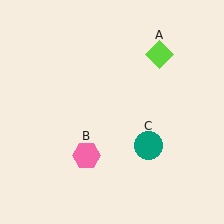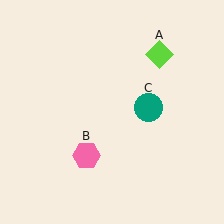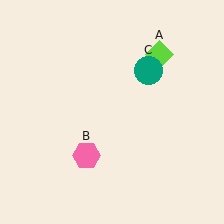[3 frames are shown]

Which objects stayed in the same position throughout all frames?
Lime diamond (object A) and pink hexagon (object B) remained stationary.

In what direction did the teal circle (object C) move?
The teal circle (object C) moved up.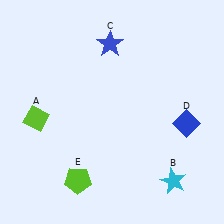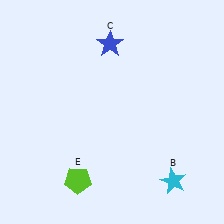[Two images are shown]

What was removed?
The blue diamond (D), the lime diamond (A) were removed in Image 2.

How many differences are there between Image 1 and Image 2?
There are 2 differences between the two images.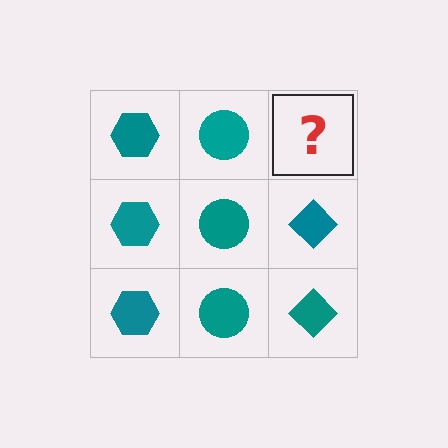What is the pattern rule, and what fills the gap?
The rule is that each column has a consistent shape. The gap should be filled with a teal diamond.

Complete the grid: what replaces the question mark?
The question mark should be replaced with a teal diamond.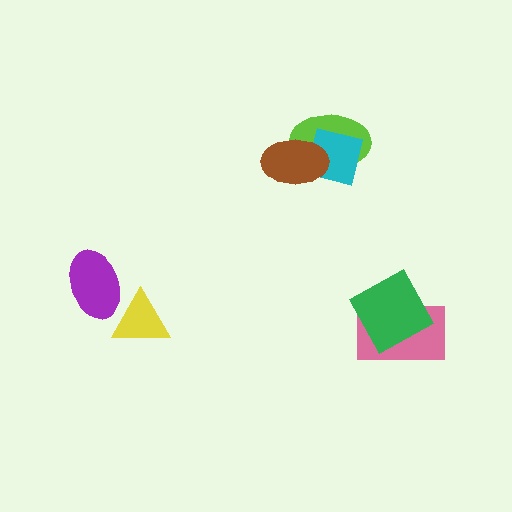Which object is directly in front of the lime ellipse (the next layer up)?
The cyan square is directly in front of the lime ellipse.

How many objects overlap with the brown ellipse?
2 objects overlap with the brown ellipse.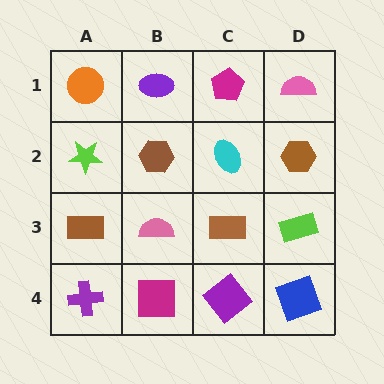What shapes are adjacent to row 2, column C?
A magenta pentagon (row 1, column C), a brown rectangle (row 3, column C), a brown hexagon (row 2, column B), a brown hexagon (row 2, column D).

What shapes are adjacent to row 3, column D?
A brown hexagon (row 2, column D), a blue square (row 4, column D), a brown rectangle (row 3, column C).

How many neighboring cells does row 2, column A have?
3.